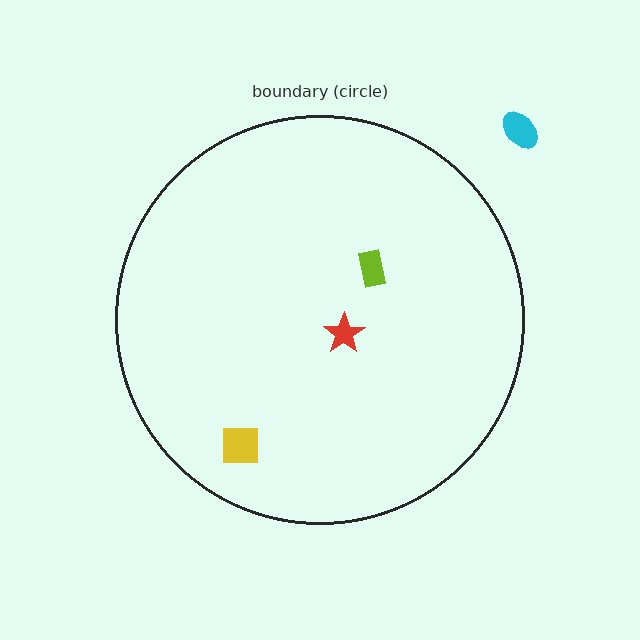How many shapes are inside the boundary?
3 inside, 1 outside.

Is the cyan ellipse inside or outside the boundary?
Outside.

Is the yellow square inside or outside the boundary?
Inside.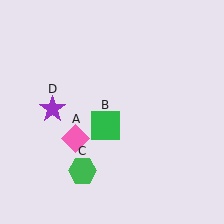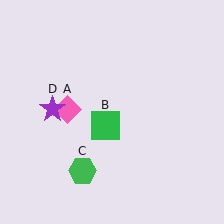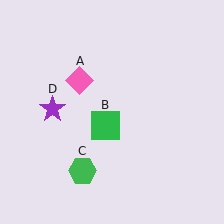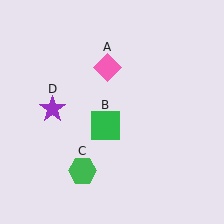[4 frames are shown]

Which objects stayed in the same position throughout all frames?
Green square (object B) and green hexagon (object C) and purple star (object D) remained stationary.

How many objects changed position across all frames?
1 object changed position: pink diamond (object A).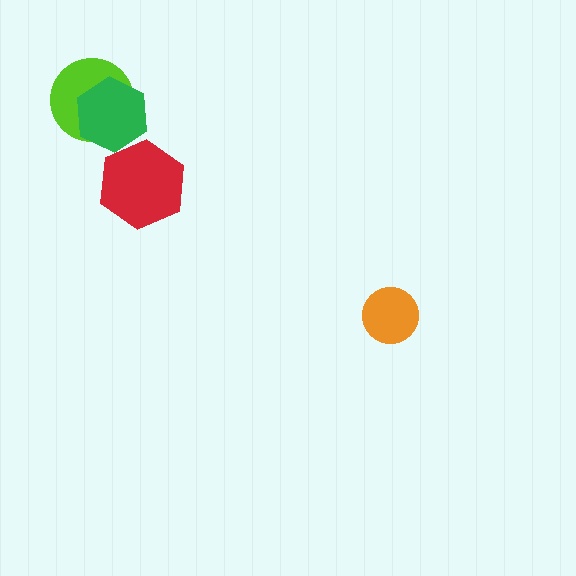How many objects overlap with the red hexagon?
0 objects overlap with the red hexagon.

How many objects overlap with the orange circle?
0 objects overlap with the orange circle.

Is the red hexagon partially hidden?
No, no other shape covers it.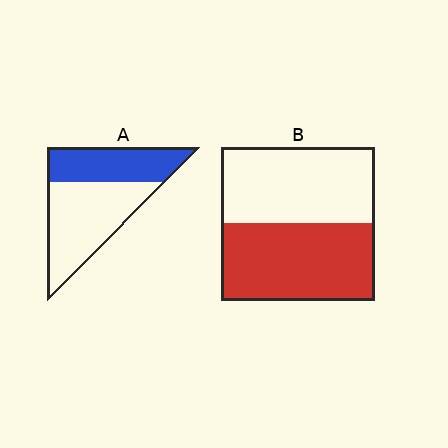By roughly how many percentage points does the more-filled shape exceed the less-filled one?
By roughly 10 percentage points (B over A).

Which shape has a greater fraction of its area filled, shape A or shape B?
Shape B.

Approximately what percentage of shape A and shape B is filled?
A is approximately 40% and B is approximately 50%.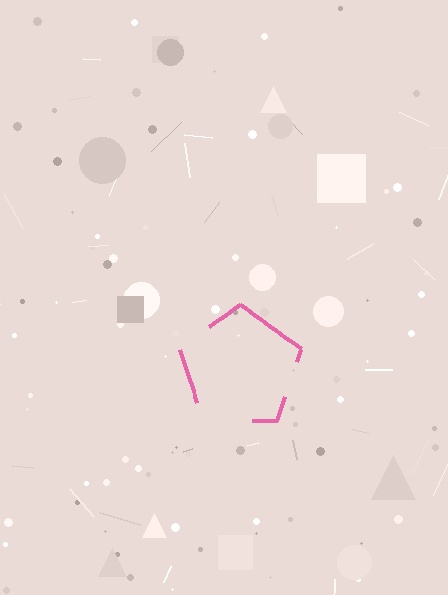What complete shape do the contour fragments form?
The contour fragments form a pentagon.